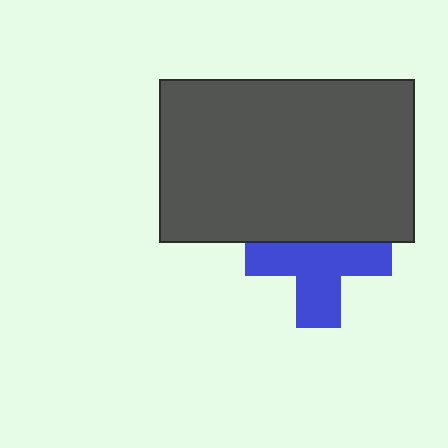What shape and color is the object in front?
The object in front is a dark gray rectangle.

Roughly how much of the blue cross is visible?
About half of it is visible (roughly 63%).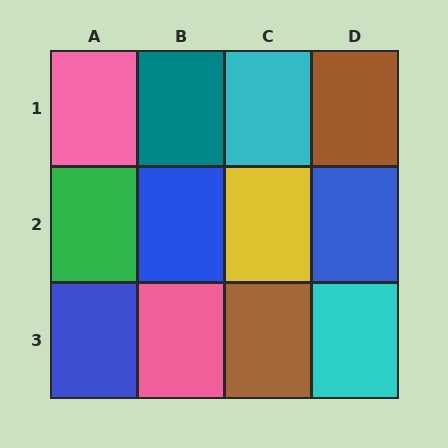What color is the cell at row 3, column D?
Cyan.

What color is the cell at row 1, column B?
Teal.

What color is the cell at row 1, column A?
Pink.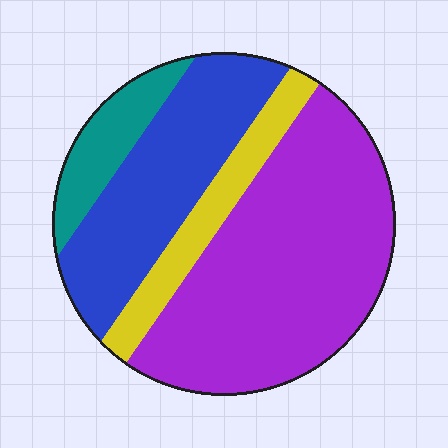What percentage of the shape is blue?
Blue covers 27% of the shape.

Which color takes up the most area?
Purple, at roughly 50%.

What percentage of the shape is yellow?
Yellow covers 12% of the shape.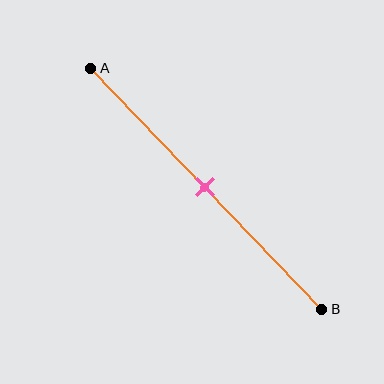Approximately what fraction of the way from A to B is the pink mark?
The pink mark is approximately 50% of the way from A to B.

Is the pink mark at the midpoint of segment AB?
Yes, the mark is approximately at the midpoint.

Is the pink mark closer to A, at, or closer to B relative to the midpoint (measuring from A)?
The pink mark is approximately at the midpoint of segment AB.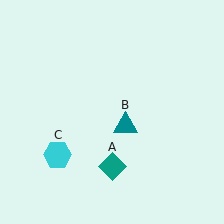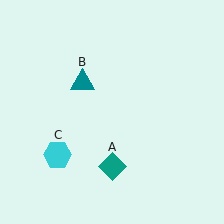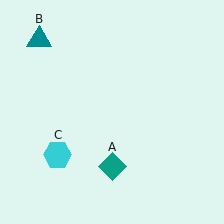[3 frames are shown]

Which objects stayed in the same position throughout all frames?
Teal diamond (object A) and cyan hexagon (object C) remained stationary.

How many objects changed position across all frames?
1 object changed position: teal triangle (object B).